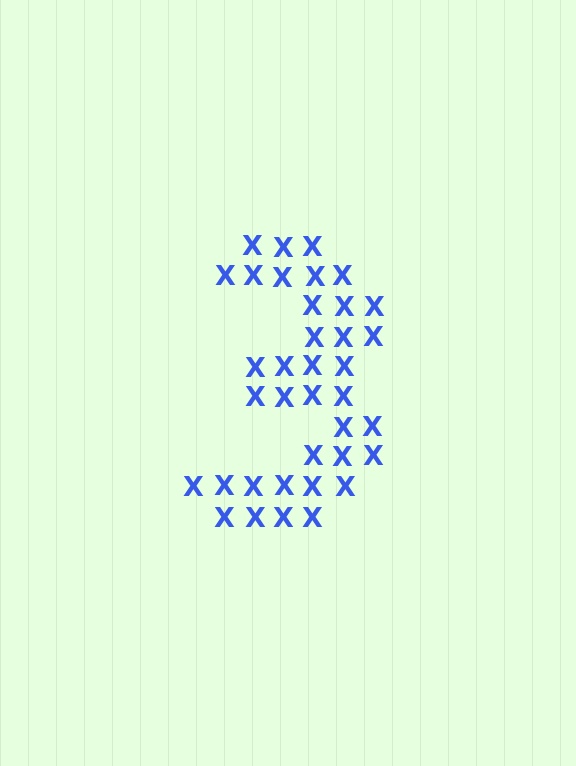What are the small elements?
The small elements are letter X's.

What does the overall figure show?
The overall figure shows the digit 3.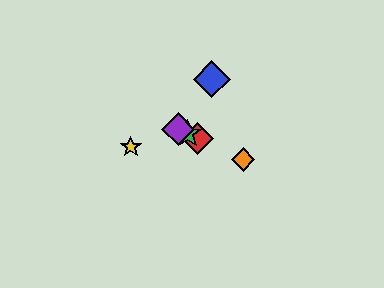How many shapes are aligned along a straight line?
4 shapes (the red diamond, the green star, the purple diamond, the orange diamond) are aligned along a straight line.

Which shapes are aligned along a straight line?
The red diamond, the green star, the purple diamond, the orange diamond are aligned along a straight line.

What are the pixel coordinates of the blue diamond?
The blue diamond is at (212, 79).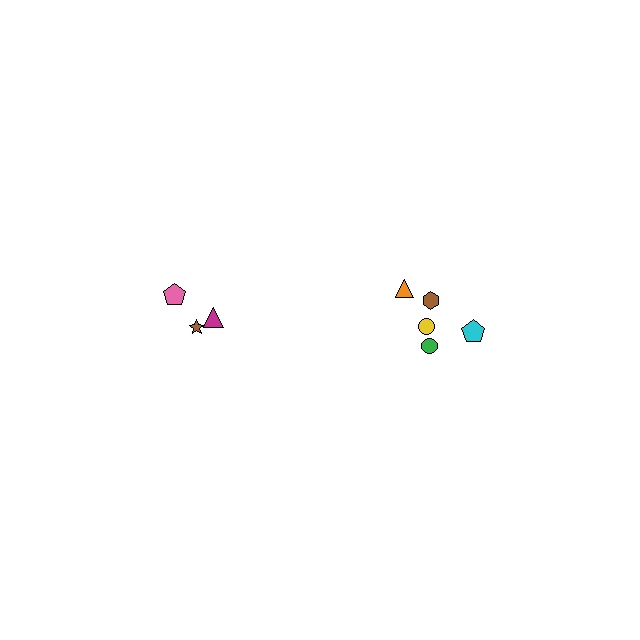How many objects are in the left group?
There are 3 objects.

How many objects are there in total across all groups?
There are 8 objects.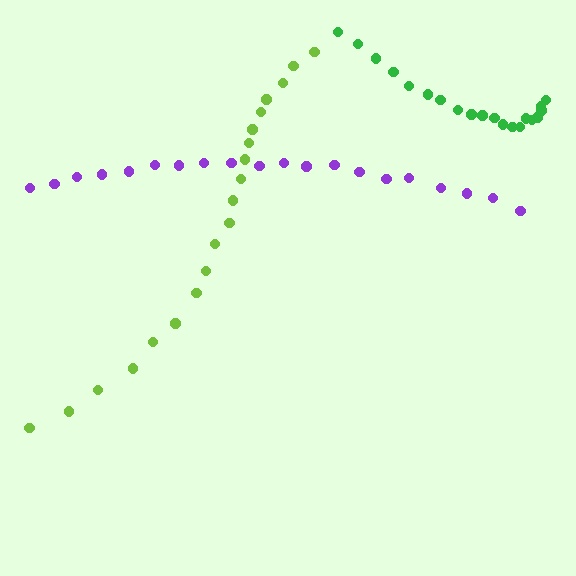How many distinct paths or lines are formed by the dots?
There are 3 distinct paths.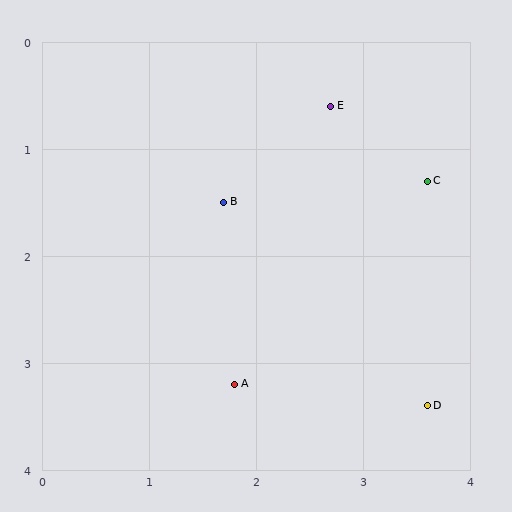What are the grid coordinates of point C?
Point C is at approximately (3.6, 1.3).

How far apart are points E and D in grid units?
Points E and D are about 2.9 grid units apart.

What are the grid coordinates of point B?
Point B is at approximately (1.7, 1.5).